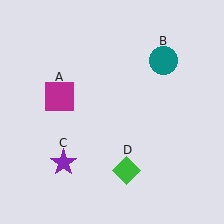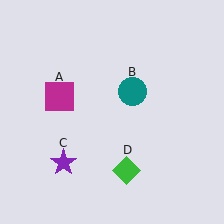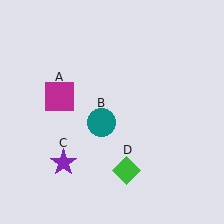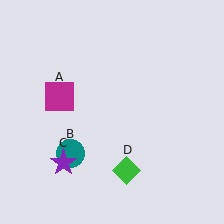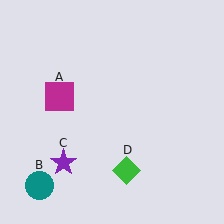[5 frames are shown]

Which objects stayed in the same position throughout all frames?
Magenta square (object A) and purple star (object C) and green diamond (object D) remained stationary.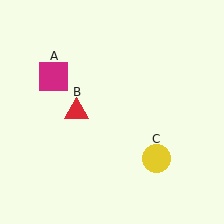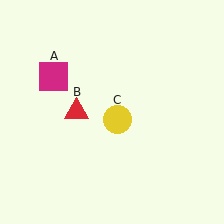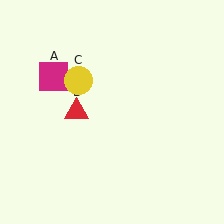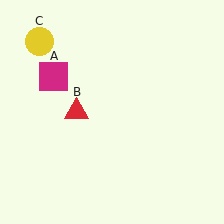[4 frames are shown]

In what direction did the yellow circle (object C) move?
The yellow circle (object C) moved up and to the left.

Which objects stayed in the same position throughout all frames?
Magenta square (object A) and red triangle (object B) remained stationary.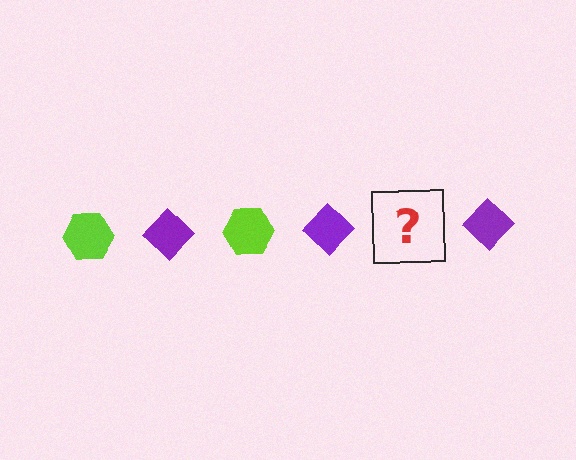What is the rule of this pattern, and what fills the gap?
The rule is that the pattern alternates between lime hexagon and purple diamond. The gap should be filled with a lime hexagon.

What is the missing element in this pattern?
The missing element is a lime hexagon.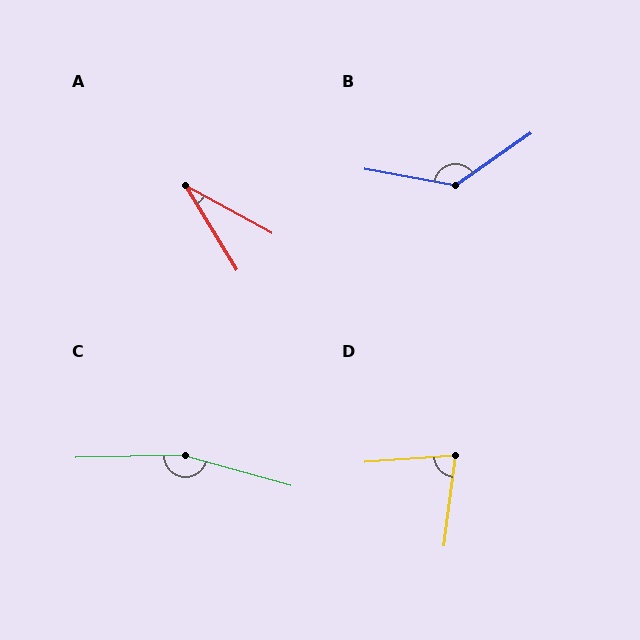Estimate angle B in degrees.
Approximately 135 degrees.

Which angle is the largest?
C, at approximately 163 degrees.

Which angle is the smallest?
A, at approximately 30 degrees.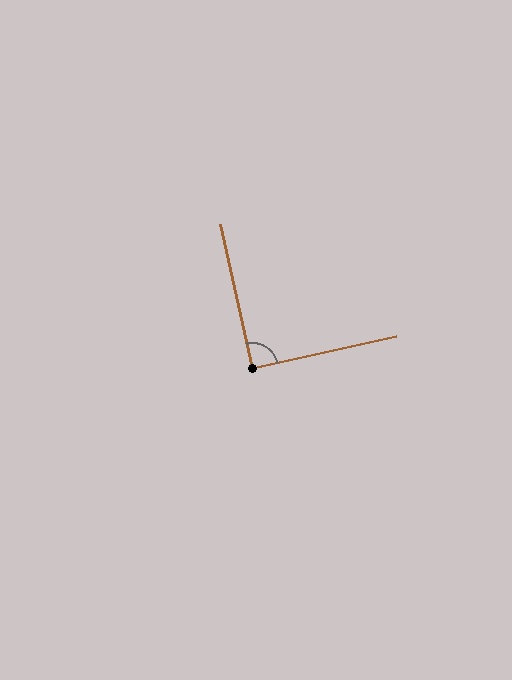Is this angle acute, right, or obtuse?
It is approximately a right angle.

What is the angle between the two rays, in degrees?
Approximately 90 degrees.